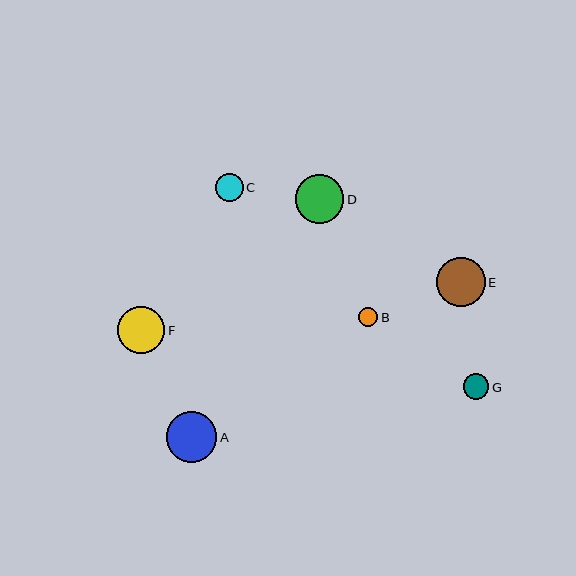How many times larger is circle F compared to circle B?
Circle F is approximately 2.5 times the size of circle B.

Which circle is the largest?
Circle A is the largest with a size of approximately 50 pixels.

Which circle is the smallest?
Circle B is the smallest with a size of approximately 19 pixels.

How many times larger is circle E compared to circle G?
Circle E is approximately 1.9 times the size of circle G.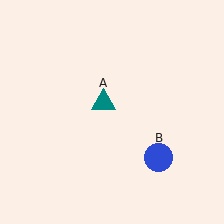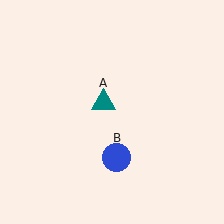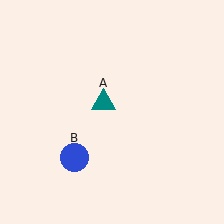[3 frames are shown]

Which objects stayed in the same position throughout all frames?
Teal triangle (object A) remained stationary.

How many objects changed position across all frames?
1 object changed position: blue circle (object B).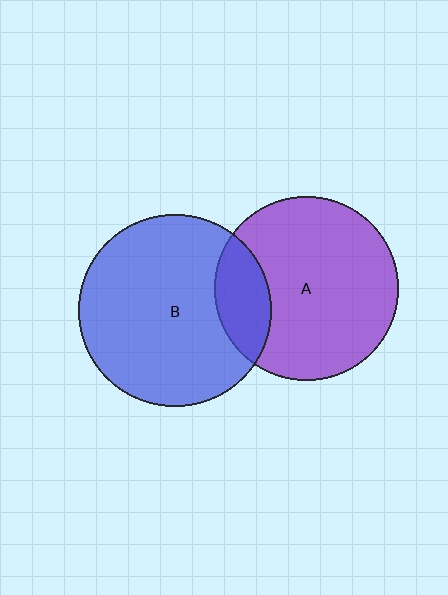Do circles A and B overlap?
Yes.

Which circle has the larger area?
Circle B (blue).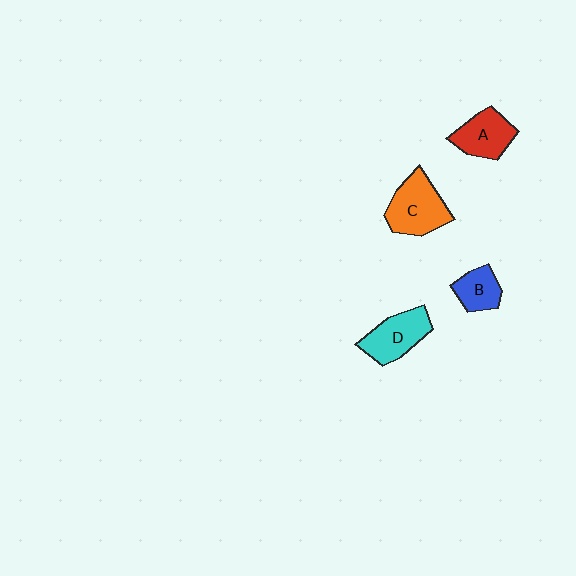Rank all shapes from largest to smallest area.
From largest to smallest: C (orange), D (cyan), A (red), B (blue).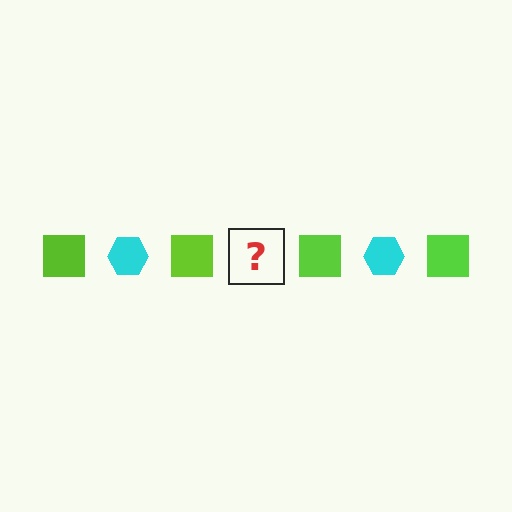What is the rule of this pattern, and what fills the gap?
The rule is that the pattern alternates between lime square and cyan hexagon. The gap should be filled with a cyan hexagon.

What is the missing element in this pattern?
The missing element is a cyan hexagon.